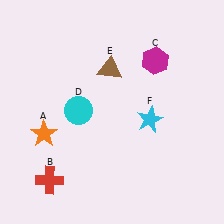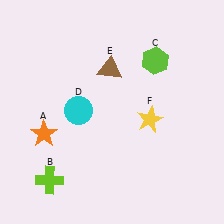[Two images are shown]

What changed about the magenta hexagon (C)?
In Image 1, C is magenta. In Image 2, it changed to lime.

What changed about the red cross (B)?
In Image 1, B is red. In Image 2, it changed to lime.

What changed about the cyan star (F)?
In Image 1, F is cyan. In Image 2, it changed to yellow.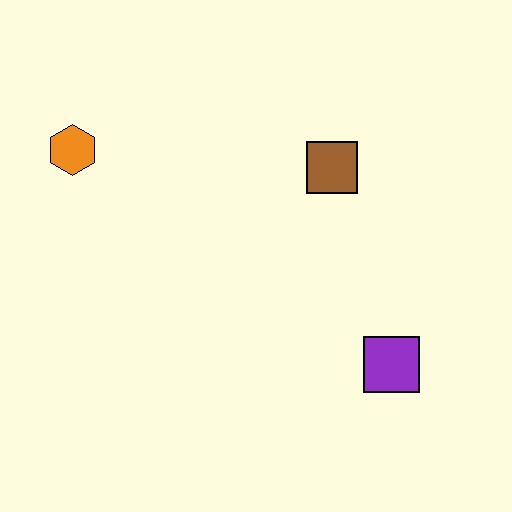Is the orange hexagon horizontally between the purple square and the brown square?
No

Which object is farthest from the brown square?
The orange hexagon is farthest from the brown square.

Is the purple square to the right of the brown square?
Yes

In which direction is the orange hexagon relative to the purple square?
The orange hexagon is to the left of the purple square.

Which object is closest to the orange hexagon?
The brown square is closest to the orange hexagon.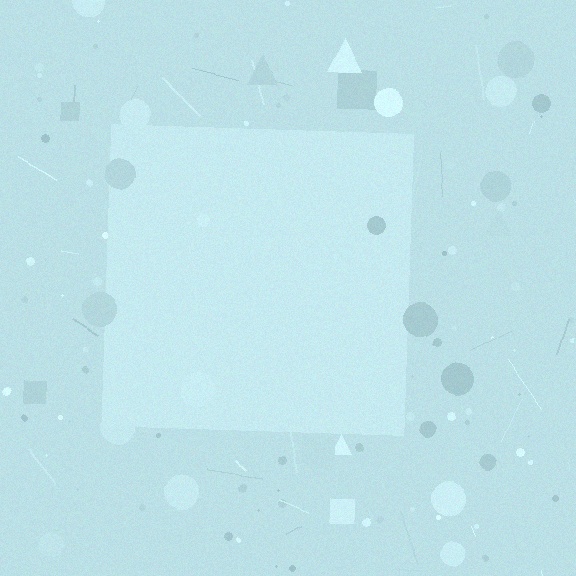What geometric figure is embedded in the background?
A square is embedded in the background.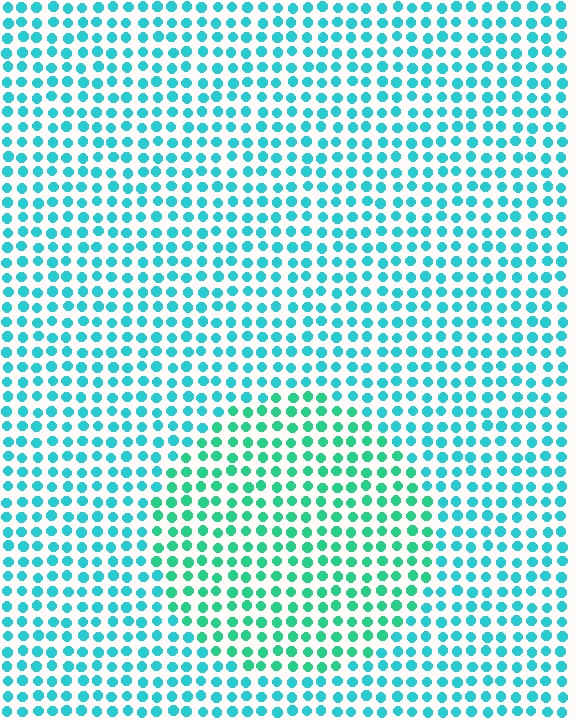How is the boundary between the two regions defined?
The boundary is defined purely by a slight shift in hue (about 27 degrees). Spacing, size, and orientation are identical on both sides.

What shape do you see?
I see a circle.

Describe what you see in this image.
The image is filled with small cyan elements in a uniform arrangement. A circle-shaped region is visible where the elements are tinted to a slightly different hue, forming a subtle color boundary.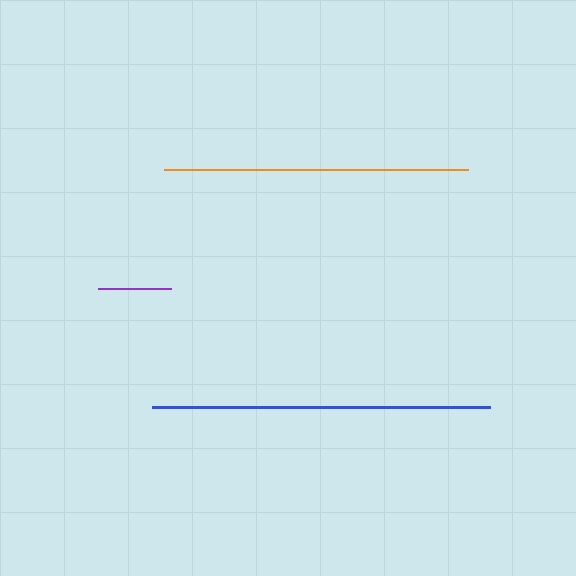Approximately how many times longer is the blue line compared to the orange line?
The blue line is approximately 1.1 times the length of the orange line.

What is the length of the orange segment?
The orange segment is approximately 304 pixels long.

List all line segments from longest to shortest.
From longest to shortest: blue, orange, purple.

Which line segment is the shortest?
The purple line is the shortest at approximately 73 pixels.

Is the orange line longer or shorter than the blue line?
The blue line is longer than the orange line.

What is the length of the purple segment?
The purple segment is approximately 73 pixels long.